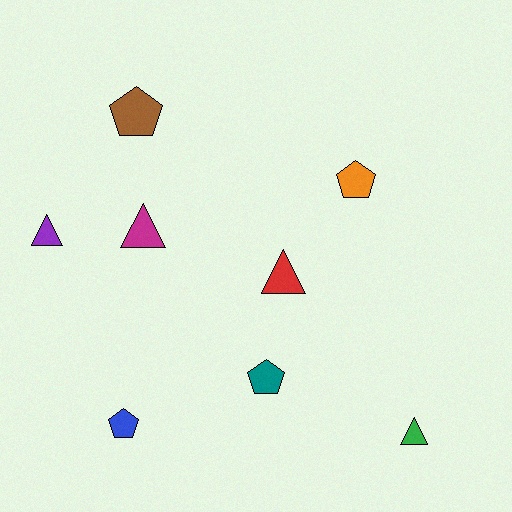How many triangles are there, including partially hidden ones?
There are 4 triangles.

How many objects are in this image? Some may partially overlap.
There are 8 objects.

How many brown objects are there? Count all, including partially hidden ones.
There is 1 brown object.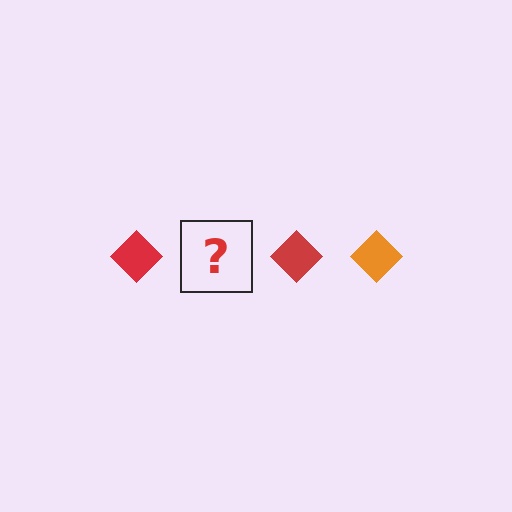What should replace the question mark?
The question mark should be replaced with an orange diamond.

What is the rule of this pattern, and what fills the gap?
The rule is that the pattern cycles through red, orange diamonds. The gap should be filled with an orange diamond.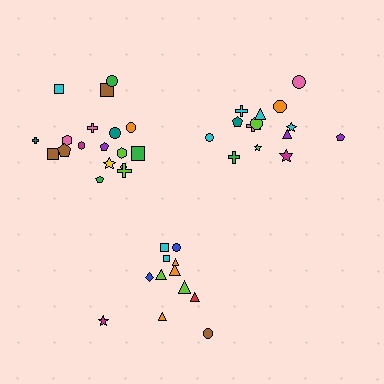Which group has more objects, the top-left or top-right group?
The top-left group.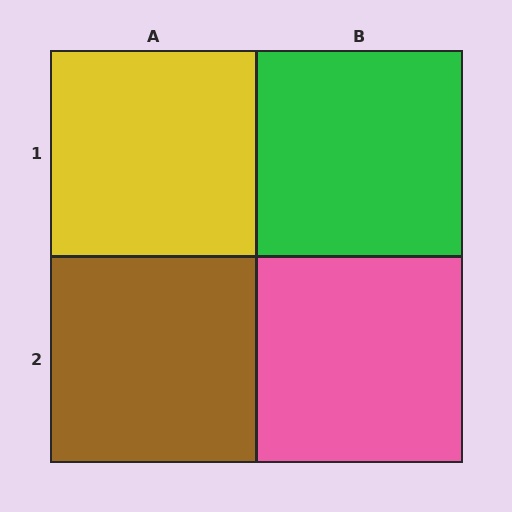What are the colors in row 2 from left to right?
Brown, pink.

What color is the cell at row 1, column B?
Green.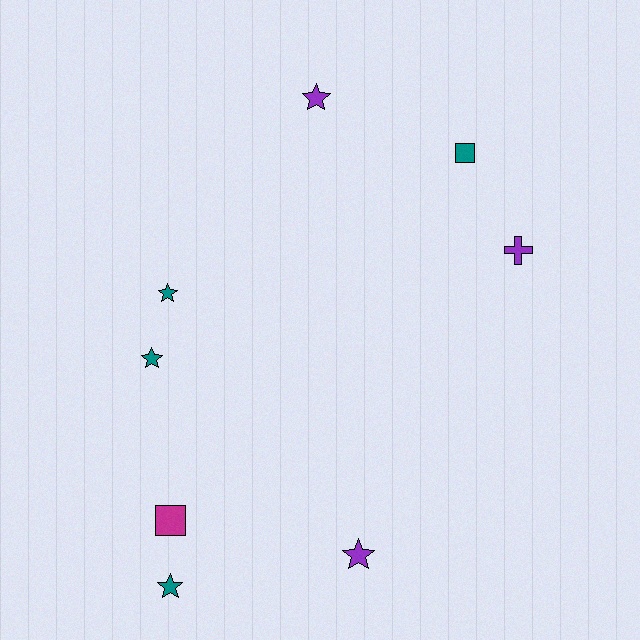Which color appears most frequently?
Teal, with 4 objects.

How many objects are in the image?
There are 8 objects.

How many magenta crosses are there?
There are no magenta crosses.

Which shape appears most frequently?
Star, with 5 objects.